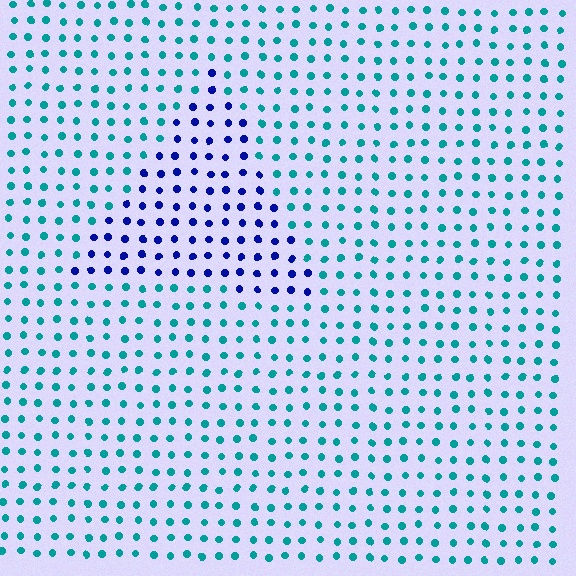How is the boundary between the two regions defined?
The boundary is defined purely by a slight shift in hue (about 57 degrees). Spacing, size, and orientation are identical on both sides.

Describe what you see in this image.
The image is filled with small teal elements in a uniform arrangement. A triangle-shaped region is visible where the elements are tinted to a slightly different hue, forming a subtle color boundary.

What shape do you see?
I see a triangle.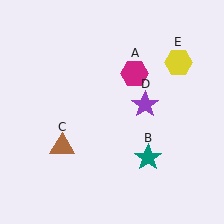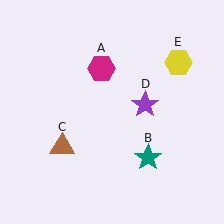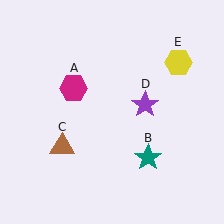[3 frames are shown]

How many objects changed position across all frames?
1 object changed position: magenta hexagon (object A).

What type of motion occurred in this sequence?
The magenta hexagon (object A) rotated counterclockwise around the center of the scene.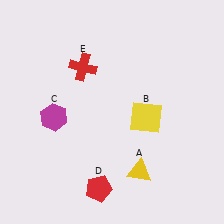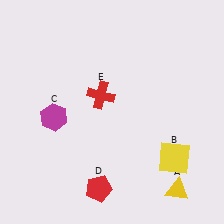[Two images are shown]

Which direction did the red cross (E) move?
The red cross (E) moved down.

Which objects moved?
The objects that moved are: the yellow triangle (A), the yellow square (B), the red cross (E).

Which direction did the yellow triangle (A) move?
The yellow triangle (A) moved right.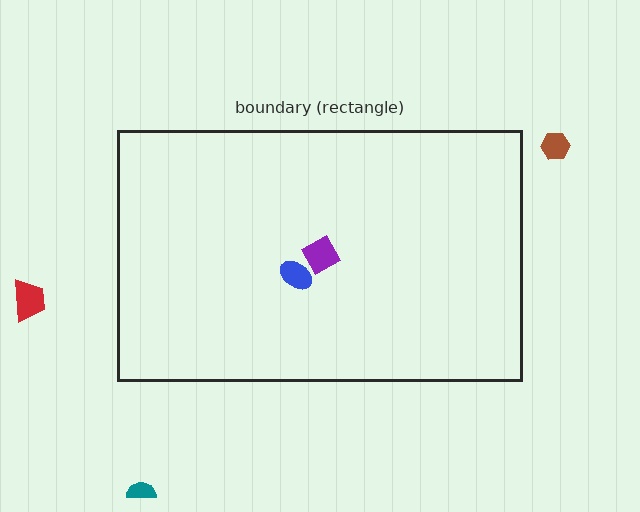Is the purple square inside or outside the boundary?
Inside.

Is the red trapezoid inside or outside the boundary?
Outside.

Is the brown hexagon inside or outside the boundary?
Outside.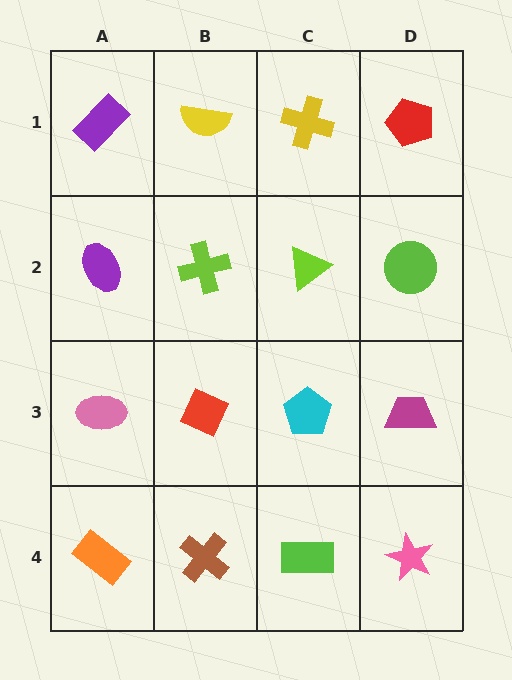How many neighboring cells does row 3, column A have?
3.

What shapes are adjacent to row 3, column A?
A purple ellipse (row 2, column A), an orange rectangle (row 4, column A), a red diamond (row 3, column B).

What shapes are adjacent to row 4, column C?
A cyan pentagon (row 3, column C), a brown cross (row 4, column B), a pink star (row 4, column D).